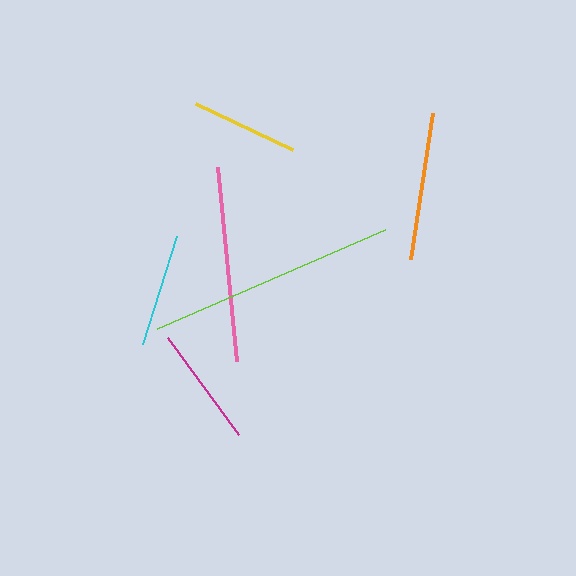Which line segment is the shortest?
The yellow line is the shortest at approximately 107 pixels.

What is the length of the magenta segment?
The magenta segment is approximately 121 pixels long.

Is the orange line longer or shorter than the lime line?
The lime line is longer than the orange line.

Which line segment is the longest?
The lime line is the longest at approximately 249 pixels.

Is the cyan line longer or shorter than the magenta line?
The magenta line is longer than the cyan line.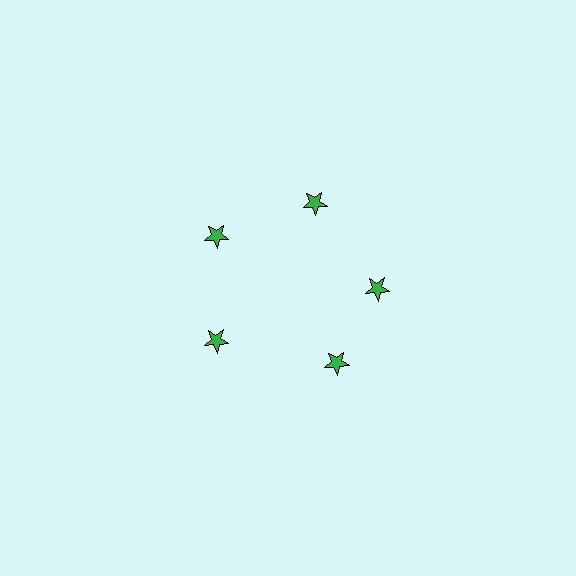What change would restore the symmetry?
The symmetry would be restored by rotating it back into even spacing with its neighbors so that all 5 stars sit at equal angles and equal distance from the center.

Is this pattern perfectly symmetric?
No. The 5 green stars are arranged in a ring, but one element near the 5 o'clock position is rotated out of alignment along the ring, breaking the 5-fold rotational symmetry.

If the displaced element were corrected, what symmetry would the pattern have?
It would have 5-fold rotational symmetry — the pattern would map onto itself every 72 degrees.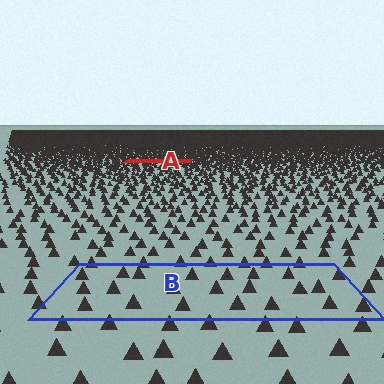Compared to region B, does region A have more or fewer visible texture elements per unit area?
Region A has more texture elements per unit area — they are packed more densely because it is farther away.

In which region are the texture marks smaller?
The texture marks are smaller in region A, because it is farther away.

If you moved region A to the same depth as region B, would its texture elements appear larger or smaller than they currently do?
They would appear larger. At a closer depth, the same texture elements are projected at a bigger on-screen size.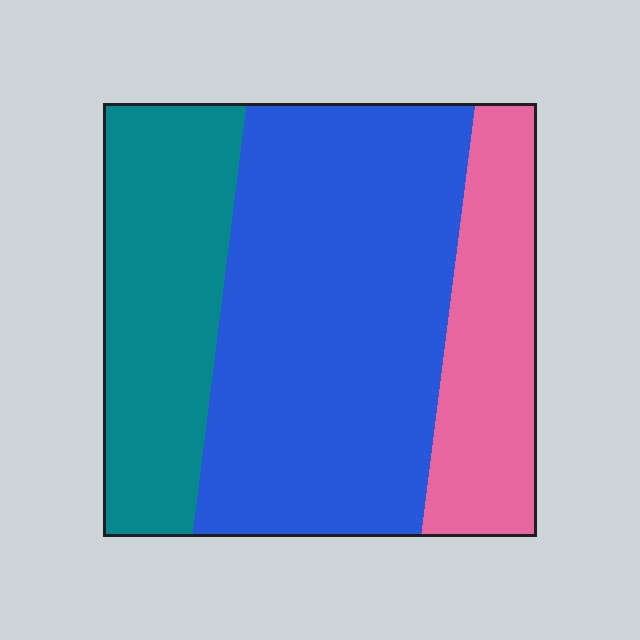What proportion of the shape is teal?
Teal covers about 25% of the shape.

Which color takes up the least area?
Pink, at roughly 20%.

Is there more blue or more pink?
Blue.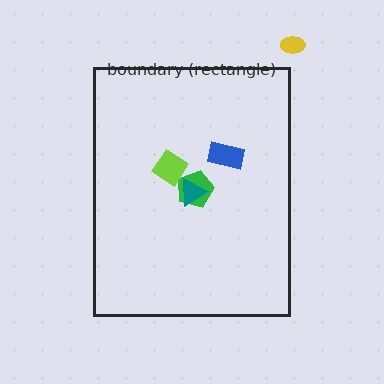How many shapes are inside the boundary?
4 inside, 1 outside.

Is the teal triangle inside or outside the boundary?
Inside.